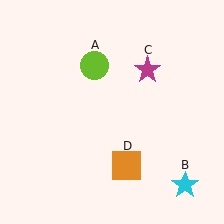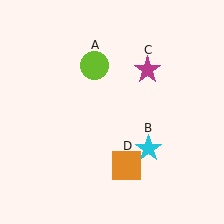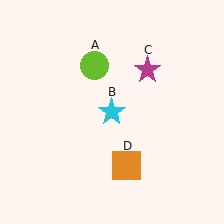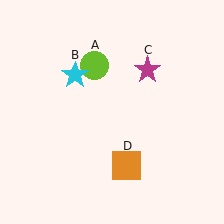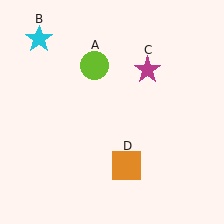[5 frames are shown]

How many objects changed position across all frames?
1 object changed position: cyan star (object B).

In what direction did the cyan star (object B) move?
The cyan star (object B) moved up and to the left.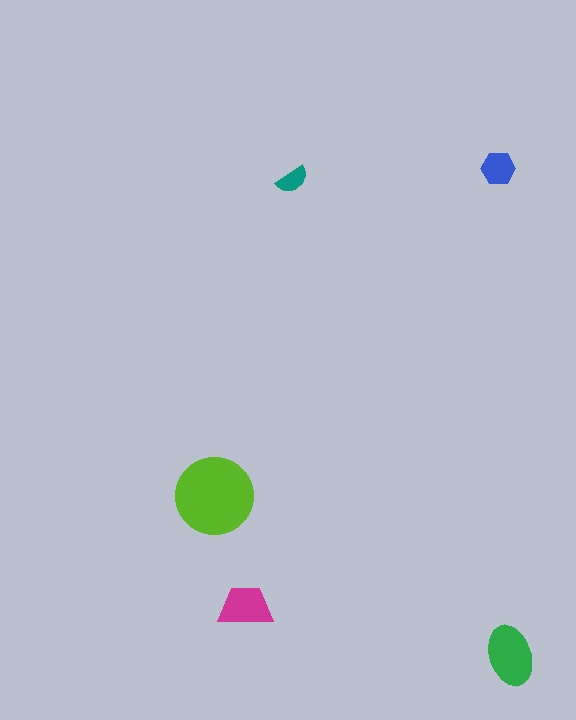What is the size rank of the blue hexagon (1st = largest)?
4th.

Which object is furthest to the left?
The lime circle is leftmost.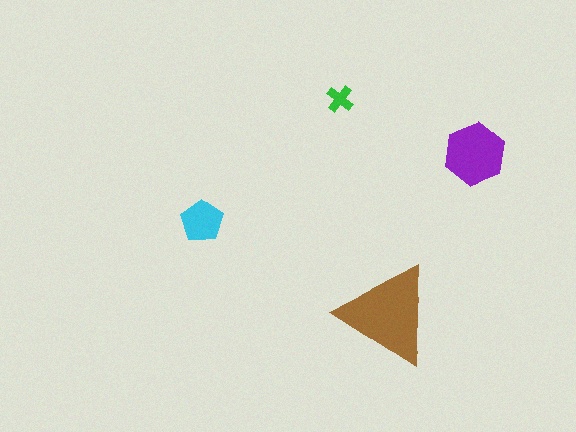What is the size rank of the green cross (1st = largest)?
4th.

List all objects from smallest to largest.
The green cross, the cyan pentagon, the purple hexagon, the brown triangle.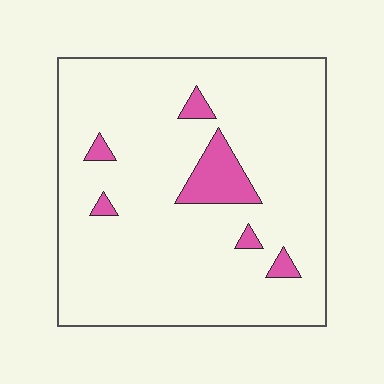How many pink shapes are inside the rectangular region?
6.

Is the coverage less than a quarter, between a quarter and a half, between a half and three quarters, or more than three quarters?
Less than a quarter.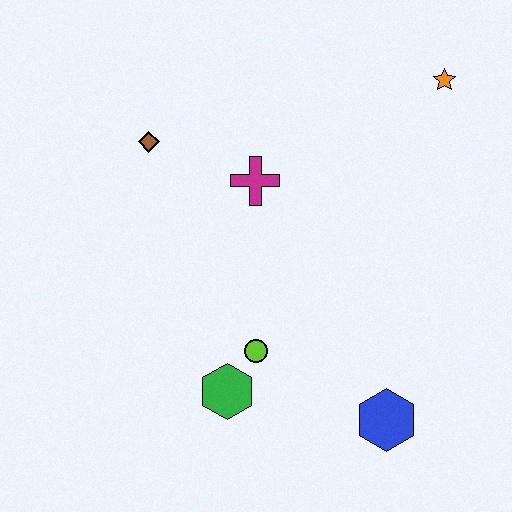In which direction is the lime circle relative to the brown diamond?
The lime circle is below the brown diamond.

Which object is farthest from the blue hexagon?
The brown diamond is farthest from the blue hexagon.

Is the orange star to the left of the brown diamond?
No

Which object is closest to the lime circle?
The green hexagon is closest to the lime circle.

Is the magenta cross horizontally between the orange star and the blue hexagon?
No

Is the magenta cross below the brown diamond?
Yes